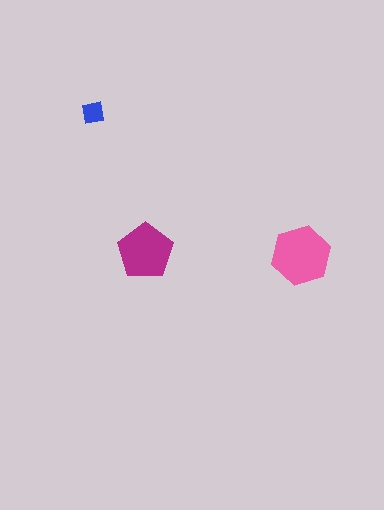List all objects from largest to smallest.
The pink hexagon, the magenta pentagon, the blue square.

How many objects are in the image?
There are 3 objects in the image.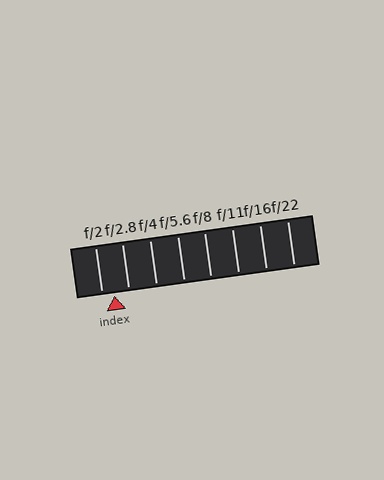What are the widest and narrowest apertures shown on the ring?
The widest aperture shown is f/2 and the narrowest is f/22.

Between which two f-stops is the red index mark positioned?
The index mark is between f/2 and f/2.8.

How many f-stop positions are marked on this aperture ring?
There are 8 f-stop positions marked.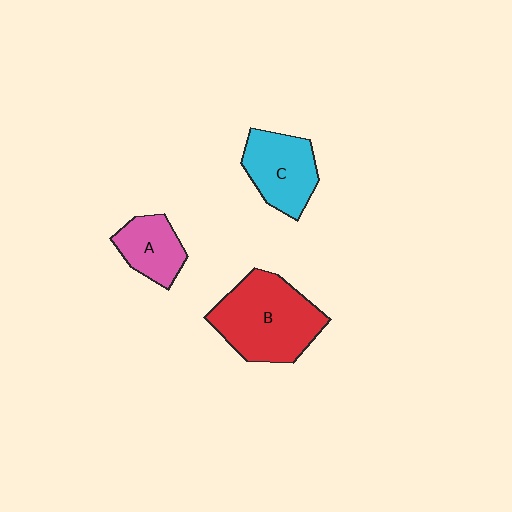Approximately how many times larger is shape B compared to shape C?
Approximately 1.5 times.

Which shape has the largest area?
Shape B (red).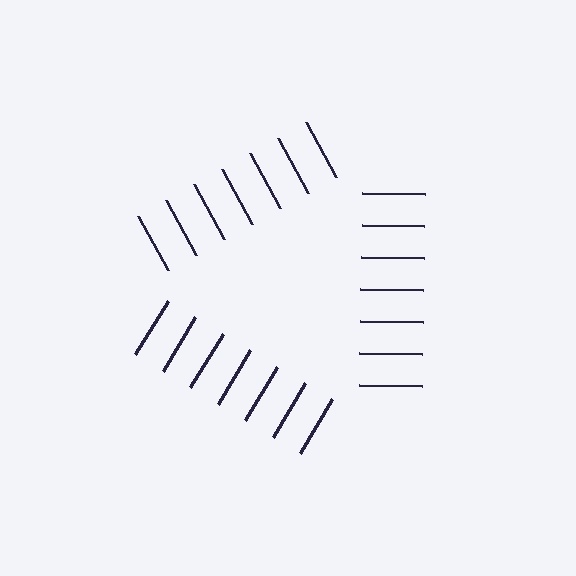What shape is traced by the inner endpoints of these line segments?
An illusory triangle — the line segments terminate on its edges but no continuous stroke is drawn.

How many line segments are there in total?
21 — 7 along each of the 3 edges.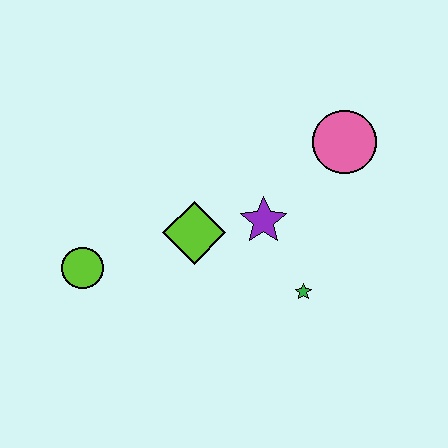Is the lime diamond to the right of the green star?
No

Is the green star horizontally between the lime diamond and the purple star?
No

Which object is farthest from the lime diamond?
The pink circle is farthest from the lime diamond.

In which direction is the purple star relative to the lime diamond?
The purple star is to the right of the lime diamond.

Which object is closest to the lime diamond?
The purple star is closest to the lime diamond.